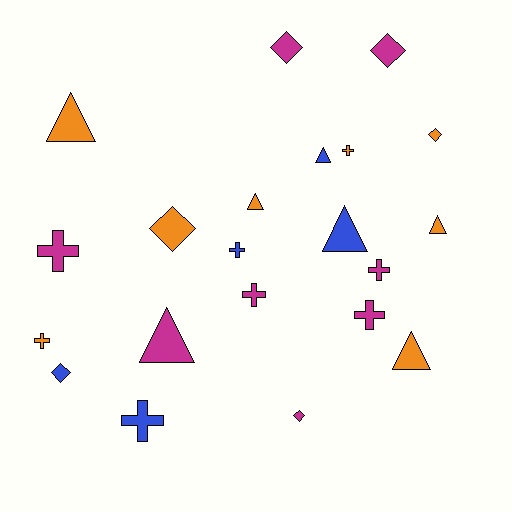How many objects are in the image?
There are 21 objects.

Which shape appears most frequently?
Cross, with 8 objects.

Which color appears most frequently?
Magenta, with 8 objects.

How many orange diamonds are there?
There are 2 orange diamonds.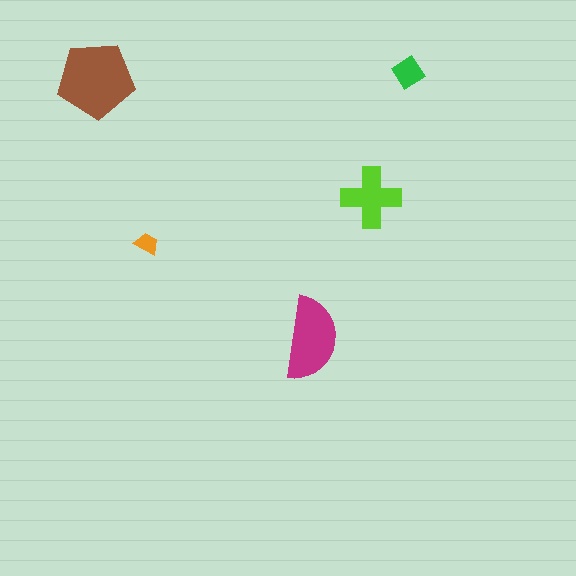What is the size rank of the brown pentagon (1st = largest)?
1st.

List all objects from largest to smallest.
The brown pentagon, the magenta semicircle, the lime cross, the green diamond, the orange trapezoid.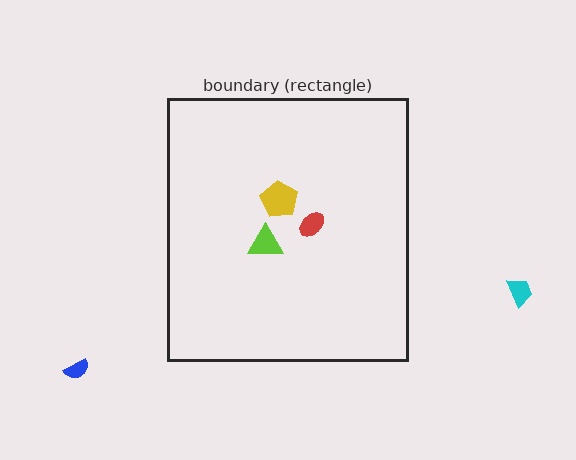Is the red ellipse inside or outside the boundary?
Inside.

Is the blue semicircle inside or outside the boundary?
Outside.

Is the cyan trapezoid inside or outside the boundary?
Outside.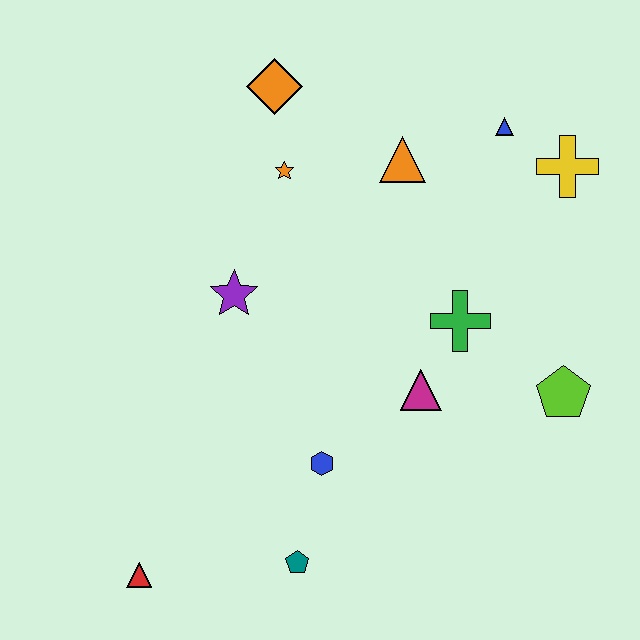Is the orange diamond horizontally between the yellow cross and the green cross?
No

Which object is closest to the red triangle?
The teal pentagon is closest to the red triangle.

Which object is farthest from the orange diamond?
The red triangle is farthest from the orange diamond.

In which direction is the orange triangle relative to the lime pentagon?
The orange triangle is above the lime pentagon.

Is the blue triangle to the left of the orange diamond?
No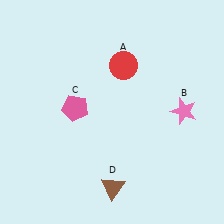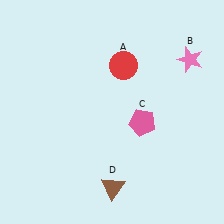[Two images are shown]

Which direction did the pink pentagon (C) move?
The pink pentagon (C) moved right.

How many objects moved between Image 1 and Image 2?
2 objects moved between the two images.